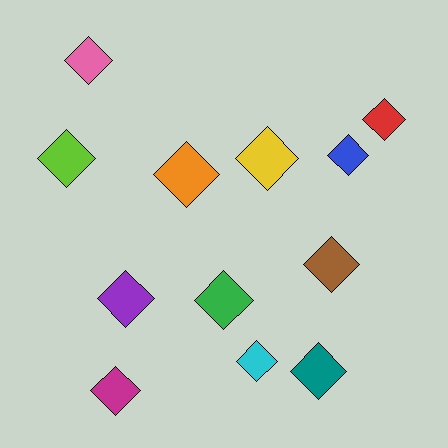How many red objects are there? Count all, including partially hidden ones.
There is 1 red object.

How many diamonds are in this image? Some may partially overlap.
There are 12 diamonds.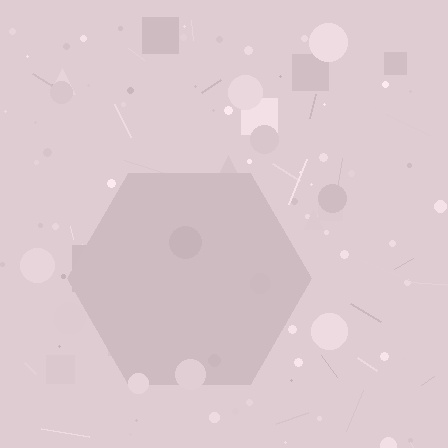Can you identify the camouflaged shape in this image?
The camouflaged shape is a hexagon.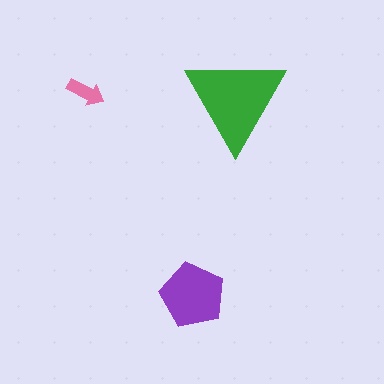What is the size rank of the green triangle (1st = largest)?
1st.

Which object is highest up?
The pink arrow is topmost.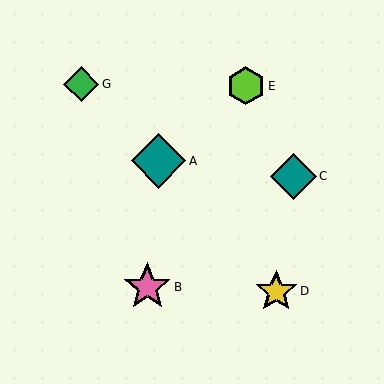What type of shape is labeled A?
Shape A is a teal diamond.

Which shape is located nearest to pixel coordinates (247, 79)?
The lime hexagon (labeled E) at (246, 86) is nearest to that location.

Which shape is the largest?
The teal diamond (labeled A) is the largest.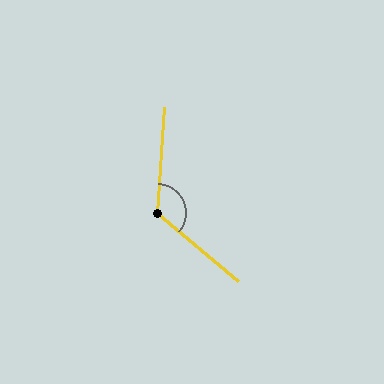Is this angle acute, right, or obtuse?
It is obtuse.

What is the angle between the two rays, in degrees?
Approximately 126 degrees.